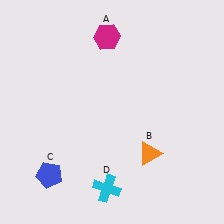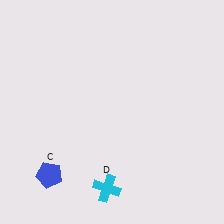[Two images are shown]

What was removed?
The magenta hexagon (A), the orange triangle (B) were removed in Image 2.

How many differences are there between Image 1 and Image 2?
There are 2 differences between the two images.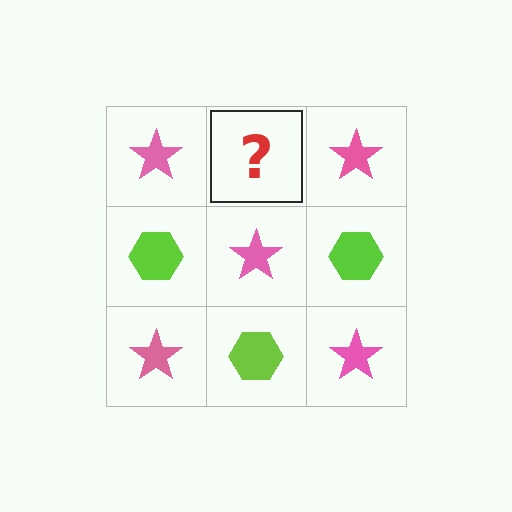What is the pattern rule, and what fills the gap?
The rule is that it alternates pink star and lime hexagon in a checkerboard pattern. The gap should be filled with a lime hexagon.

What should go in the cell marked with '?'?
The missing cell should contain a lime hexagon.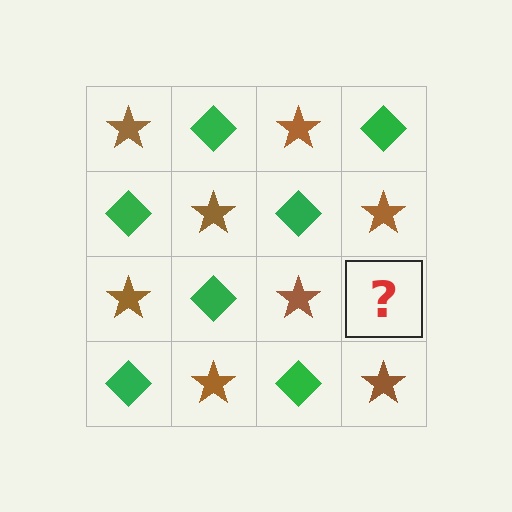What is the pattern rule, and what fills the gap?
The rule is that it alternates brown star and green diamond in a checkerboard pattern. The gap should be filled with a green diamond.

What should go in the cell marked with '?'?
The missing cell should contain a green diamond.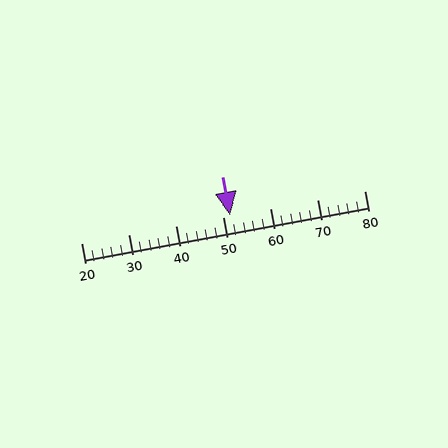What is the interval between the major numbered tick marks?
The major tick marks are spaced 10 units apart.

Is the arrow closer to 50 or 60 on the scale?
The arrow is closer to 50.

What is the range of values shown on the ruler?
The ruler shows values from 20 to 80.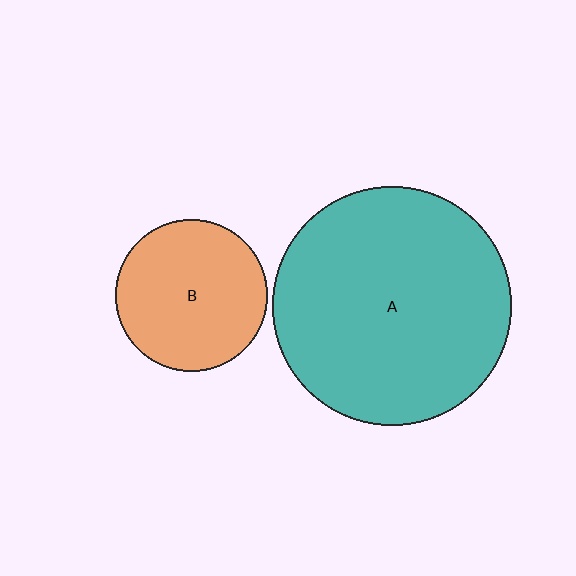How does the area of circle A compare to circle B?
Approximately 2.5 times.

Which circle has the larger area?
Circle A (teal).